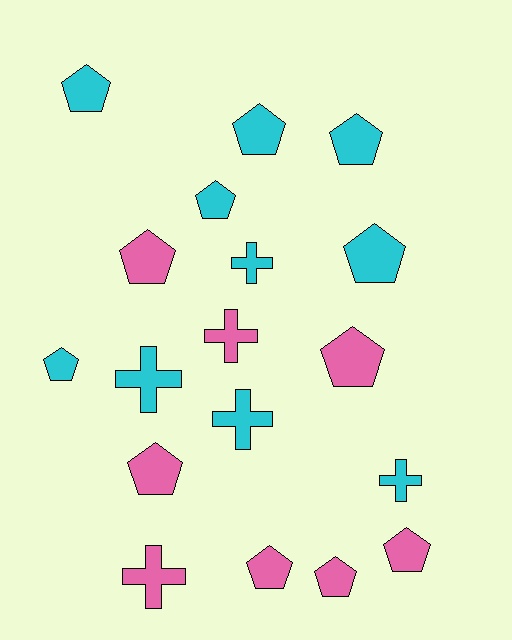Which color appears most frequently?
Cyan, with 10 objects.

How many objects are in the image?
There are 18 objects.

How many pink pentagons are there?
There are 6 pink pentagons.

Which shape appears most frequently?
Pentagon, with 12 objects.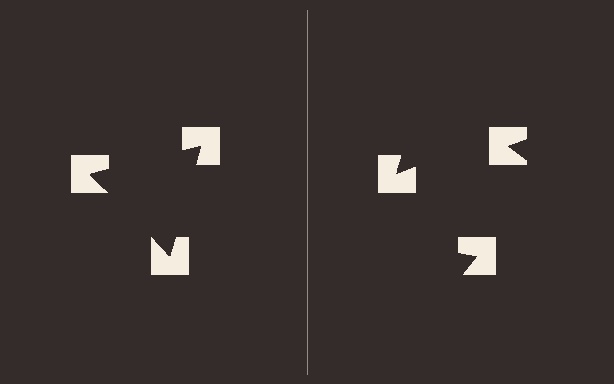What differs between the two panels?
The notched squares are positioned identically on both sides; only the wedge orientations differ. On the left they align to a triangle; on the right they are misaligned.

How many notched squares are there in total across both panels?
6 — 3 on each side.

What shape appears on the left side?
An illusory triangle.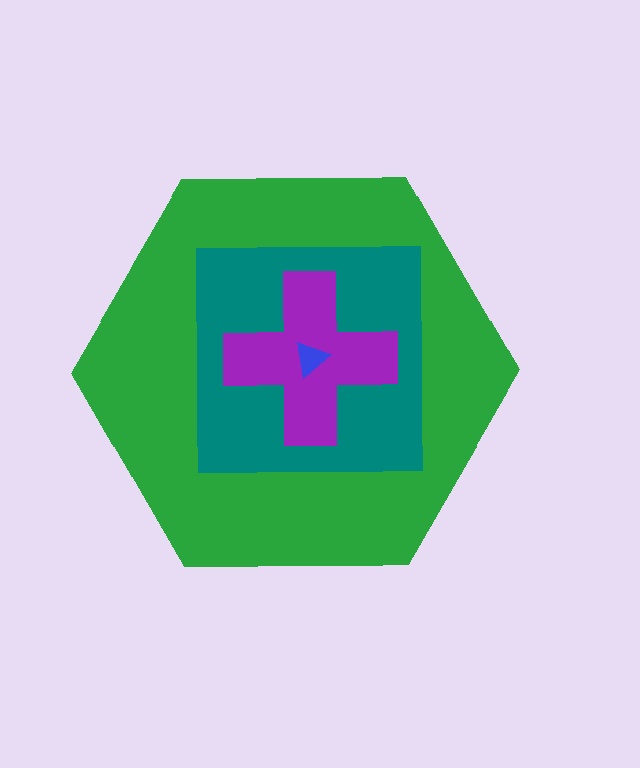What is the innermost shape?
The blue triangle.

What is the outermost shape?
The green hexagon.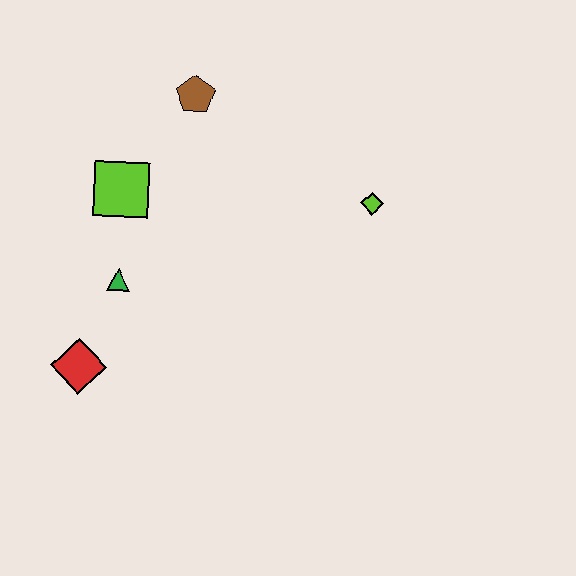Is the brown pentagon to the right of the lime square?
Yes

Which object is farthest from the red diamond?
The lime diamond is farthest from the red diamond.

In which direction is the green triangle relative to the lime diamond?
The green triangle is to the left of the lime diamond.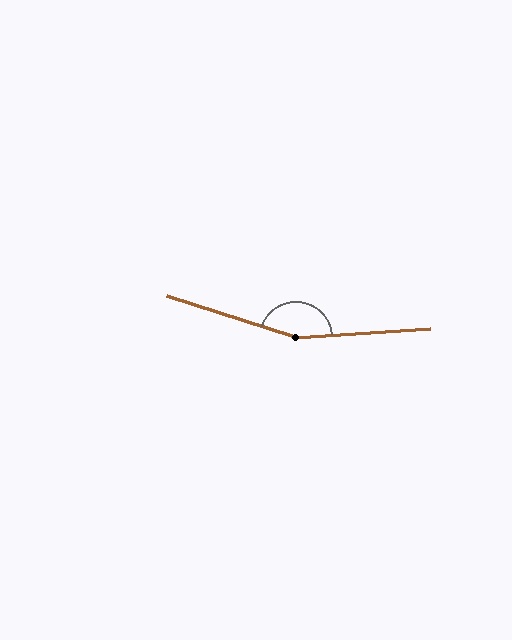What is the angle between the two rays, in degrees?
Approximately 159 degrees.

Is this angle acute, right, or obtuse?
It is obtuse.